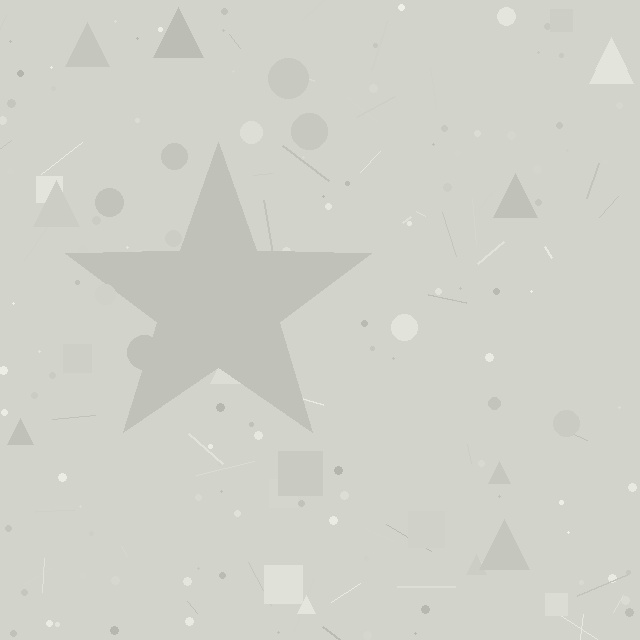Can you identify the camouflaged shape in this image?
The camouflaged shape is a star.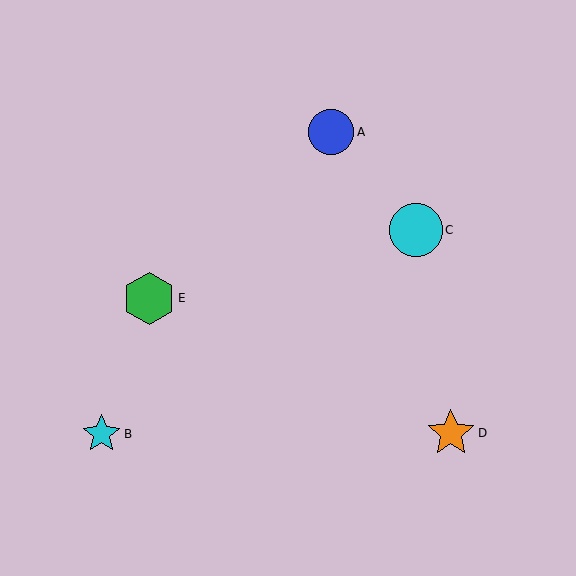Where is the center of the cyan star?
The center of the cyan star is at (101, 434).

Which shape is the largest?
The cyan circle (labeled C) is the largest.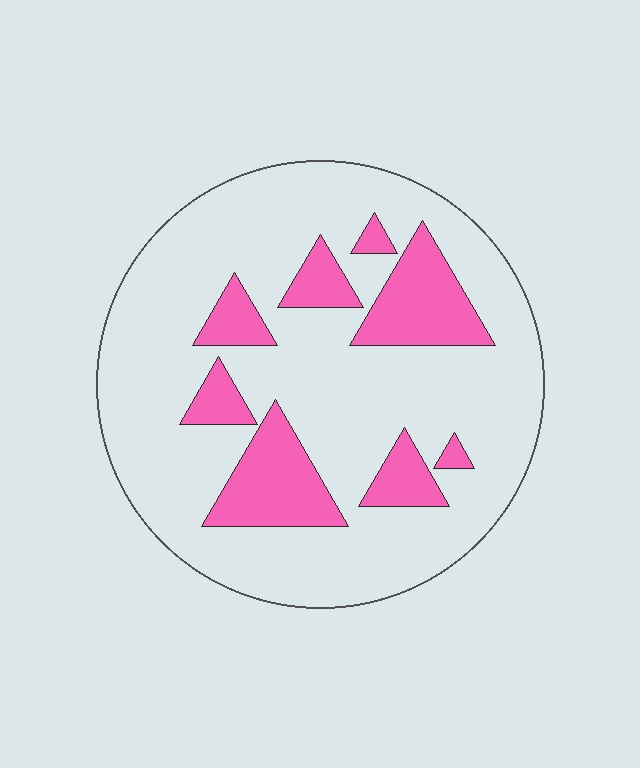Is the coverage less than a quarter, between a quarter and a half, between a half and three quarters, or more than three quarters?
Less than a quarter.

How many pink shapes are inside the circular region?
8.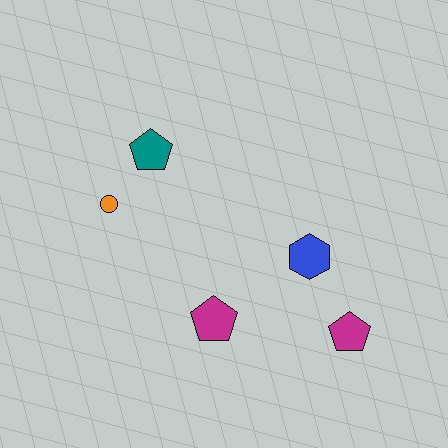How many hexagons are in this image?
There is 1 hexagon.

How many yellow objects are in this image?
There are no yellow objects.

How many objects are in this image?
There are 5 objects.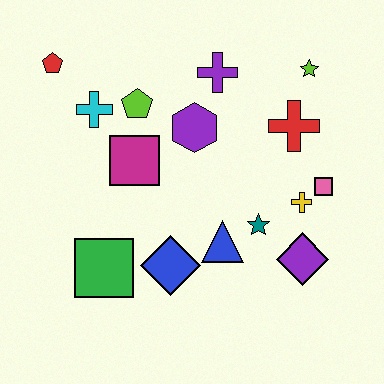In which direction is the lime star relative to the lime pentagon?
The lime star is to the right of the lime pentagon.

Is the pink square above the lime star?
No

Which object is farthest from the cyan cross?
The purple diamond is farthest from the cyan cross.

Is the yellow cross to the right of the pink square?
No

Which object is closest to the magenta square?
The lime pentagon is closest to the magenta square.